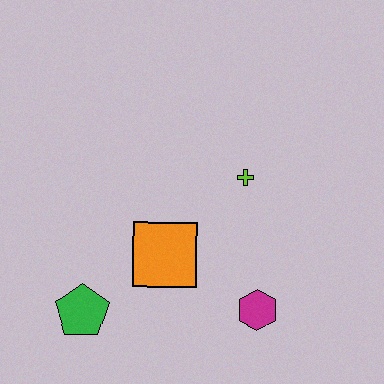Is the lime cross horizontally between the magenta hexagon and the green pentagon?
Yes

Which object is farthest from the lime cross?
The green pentagon is farthest from the lime cross.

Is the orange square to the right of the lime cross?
No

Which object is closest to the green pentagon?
The orange square is closest to the green pentagon.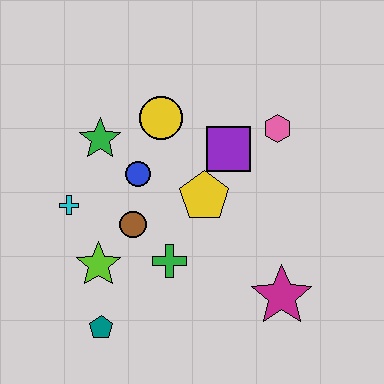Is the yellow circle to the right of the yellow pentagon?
No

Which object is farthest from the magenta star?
The green star is farthest from the magenta star.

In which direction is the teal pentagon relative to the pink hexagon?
The teal pentagon is below the pink hexagon.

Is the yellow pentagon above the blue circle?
No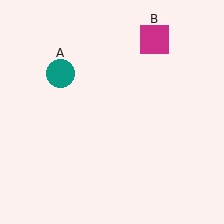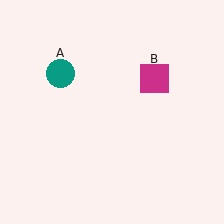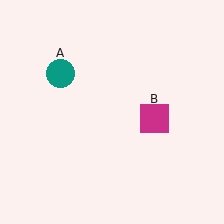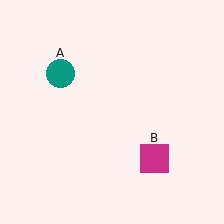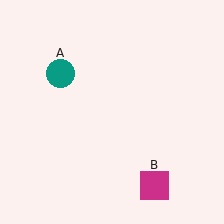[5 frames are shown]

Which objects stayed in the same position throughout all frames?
Teal circle (object A) remained stationary.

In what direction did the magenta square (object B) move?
The magenta square (object B) moved down.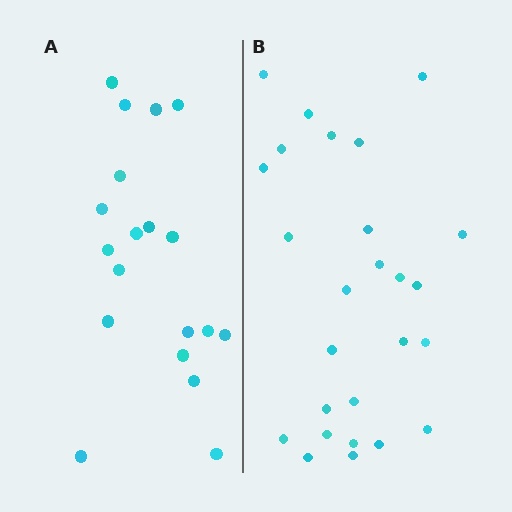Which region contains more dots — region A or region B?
Region B (the right region) has more dots.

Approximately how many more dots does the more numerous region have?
Region B has roughly 8 or so more dots than region A.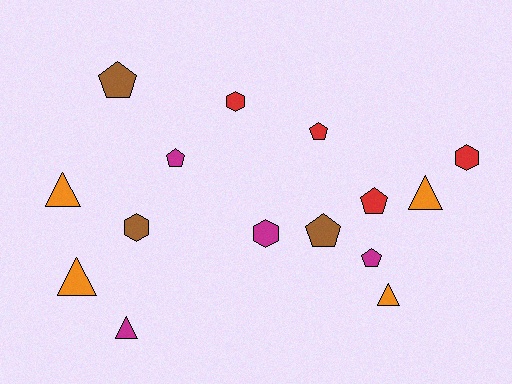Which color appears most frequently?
Orange, with 4 objects.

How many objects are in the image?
There are 15 objects.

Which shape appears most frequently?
Pentagon, with 6 objects.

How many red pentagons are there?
There are 2 red pentagons.